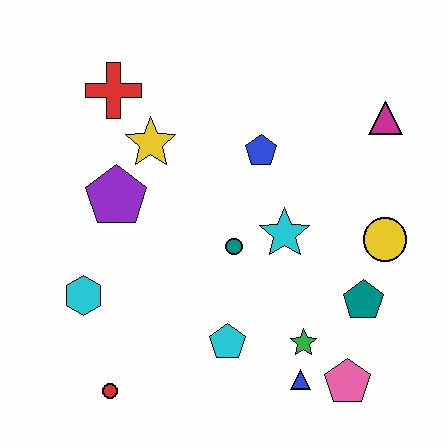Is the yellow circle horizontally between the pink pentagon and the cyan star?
No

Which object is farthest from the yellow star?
The pink pentagon is farthest from the yellow star.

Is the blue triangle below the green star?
Yes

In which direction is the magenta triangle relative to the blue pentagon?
The magenta triangle is to the right of the blue pentagon.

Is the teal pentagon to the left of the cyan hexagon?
No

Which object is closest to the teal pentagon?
The yellow circle is closest to the teal pentagon.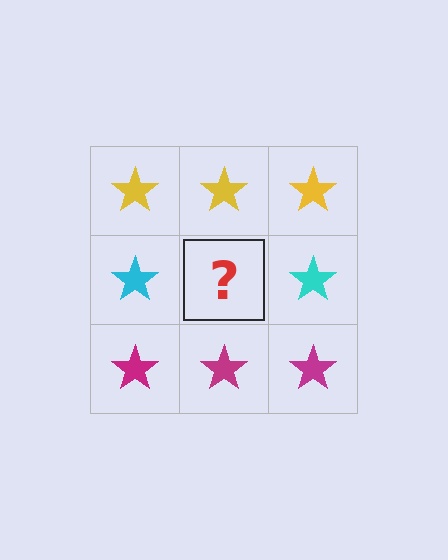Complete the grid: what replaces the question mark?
The question mark should be replaced with a cyan star.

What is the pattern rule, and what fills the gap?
The rule is that each row has a consistent color. The gap should be filled with a cyan star.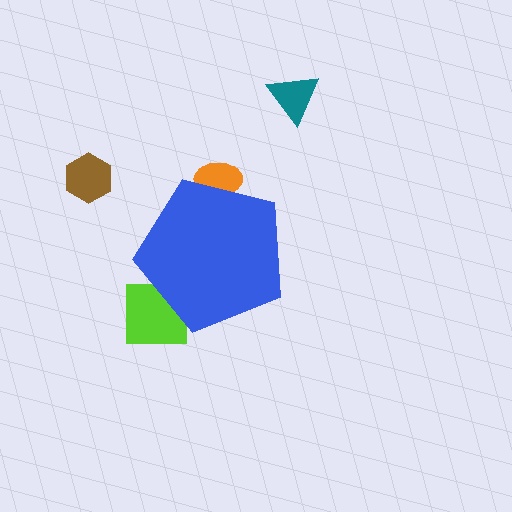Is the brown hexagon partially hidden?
No, the brown hexagon is fully visible.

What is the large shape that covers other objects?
A blue pentagon.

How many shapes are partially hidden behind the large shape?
2 shapes are partially hidden.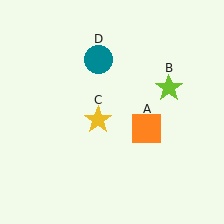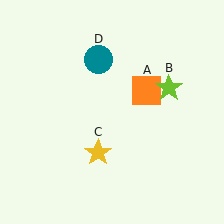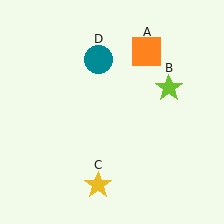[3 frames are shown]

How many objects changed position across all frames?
2 objects changed position: orange square (object A), yellow star (object C).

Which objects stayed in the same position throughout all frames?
Lime star (object B) and teal circle (object D) remained stationary.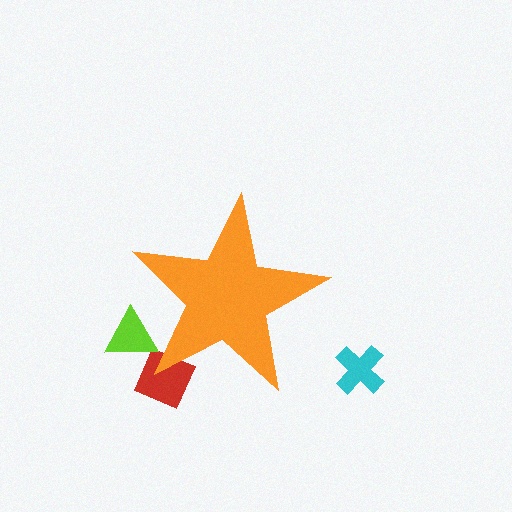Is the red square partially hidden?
Yes, the red square is partially hidden behind the orange star.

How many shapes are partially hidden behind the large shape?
2 shapes are partially hidden.